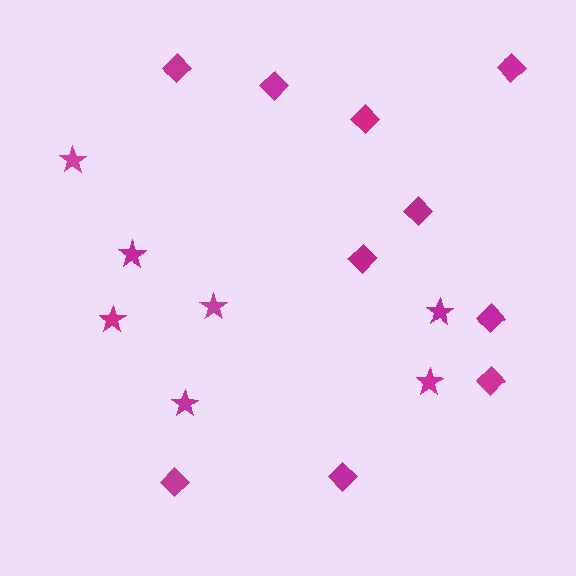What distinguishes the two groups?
There are 2 groups: one group of diamonds (10) and one group of stars (7).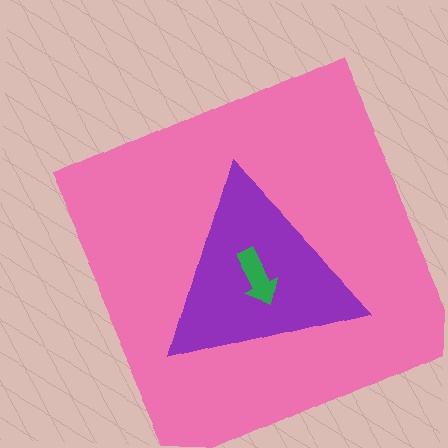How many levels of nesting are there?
3.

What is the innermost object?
The green arrow.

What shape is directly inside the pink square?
The purple triangle.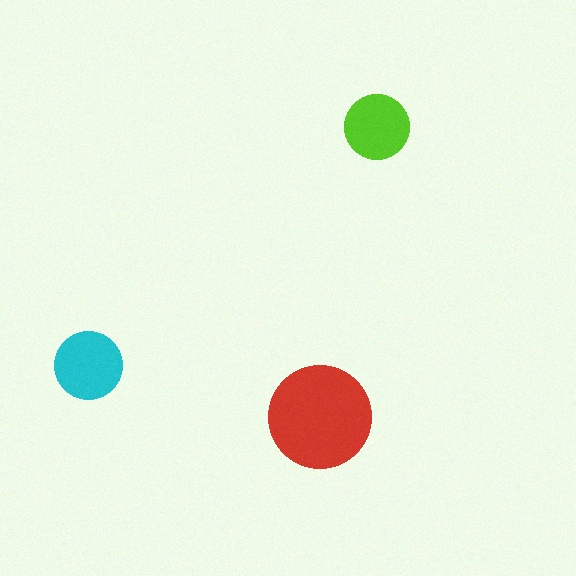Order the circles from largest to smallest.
the red one, the cyan one, the lime one.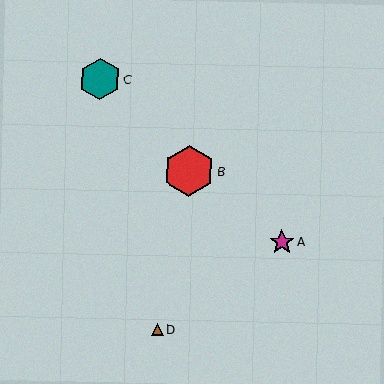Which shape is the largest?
The red hexagon (labeled B) is the largest.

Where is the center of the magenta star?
The center of the magenta star is at (282, 242).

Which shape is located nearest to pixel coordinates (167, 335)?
The brown triangle (labeled D) at (157, 329) is nearest to that location.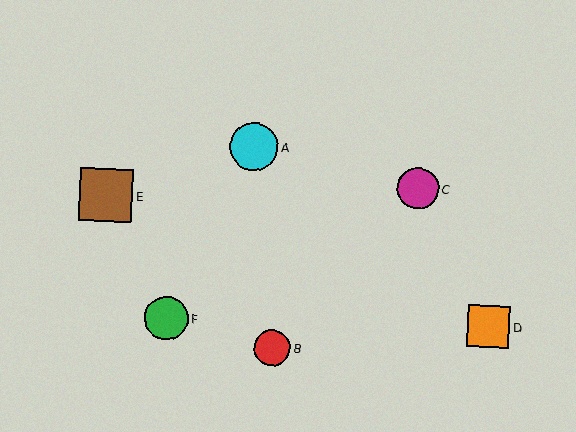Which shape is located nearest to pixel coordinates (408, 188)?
The magenta circle (labeled C) at (418, 188) is nearest to that location.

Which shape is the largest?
The brown square (labeled E) is the largest.